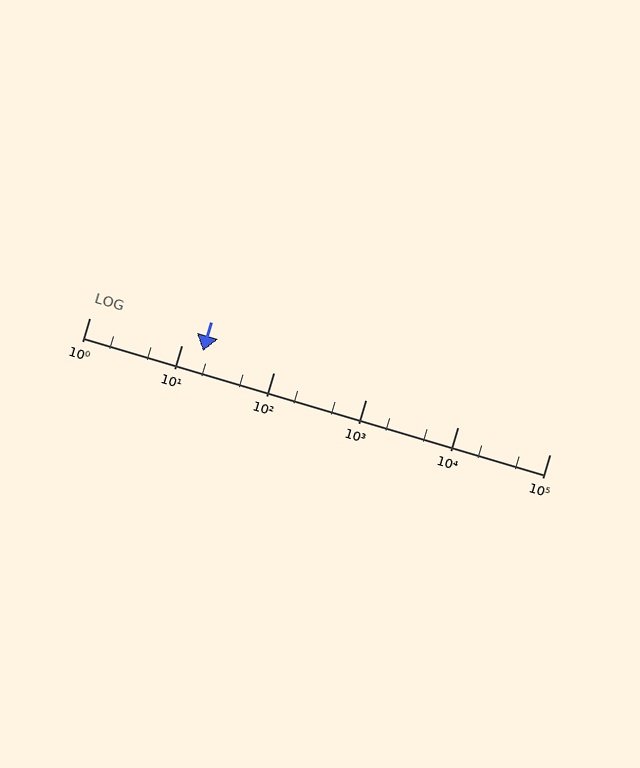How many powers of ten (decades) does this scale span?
The scale spans 5 decades, from 1 to 100000.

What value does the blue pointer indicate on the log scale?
The pointer indicates approximately 17.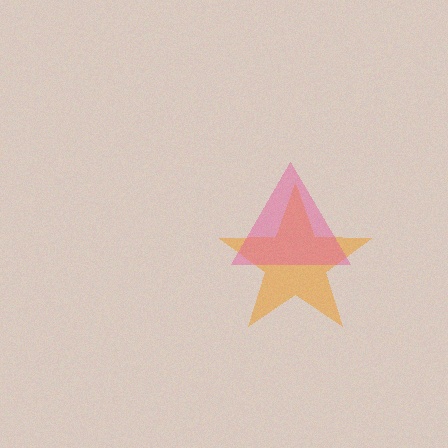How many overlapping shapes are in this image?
There are 2 overlapping shapes in the image.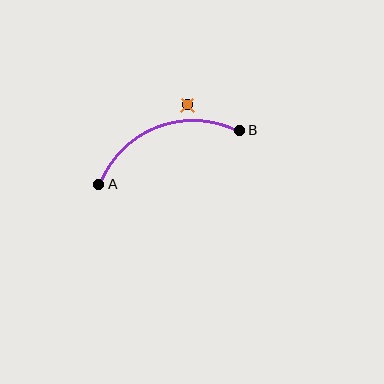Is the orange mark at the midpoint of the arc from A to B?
No — the orange mark does not lie on the arc at all. It sits slightly outside the curve.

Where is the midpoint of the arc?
The arc midpoint is the point on the curve farthest from the straight line joining A and B. It sits above that line.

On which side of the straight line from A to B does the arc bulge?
The arc bulges above the straight line connecting A and B.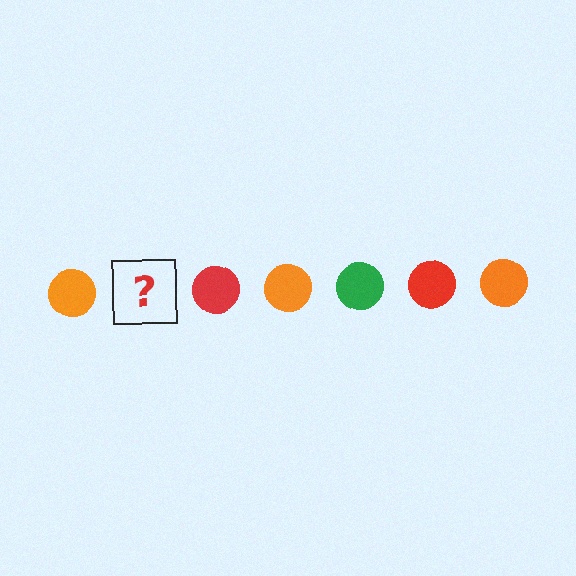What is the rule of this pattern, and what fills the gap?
The rule is that the pattern cycles through orange, green, red circles. The gap should be filled with a green circle.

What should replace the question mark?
The question mark should be replaced with a green circle.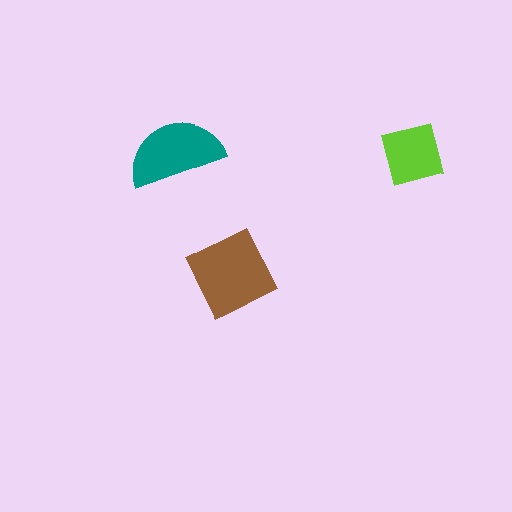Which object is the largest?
The brown square.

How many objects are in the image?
There are 3 objects in the image.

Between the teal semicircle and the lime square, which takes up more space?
The teal semicircle.